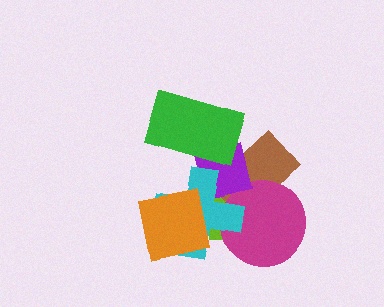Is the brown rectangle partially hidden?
Yes, it is partially covered by another shape.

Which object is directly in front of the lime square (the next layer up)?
The brown rectangle is directly in front of the lime square.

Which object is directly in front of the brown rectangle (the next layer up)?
The magenta circle is directly in front of the brown rectangle.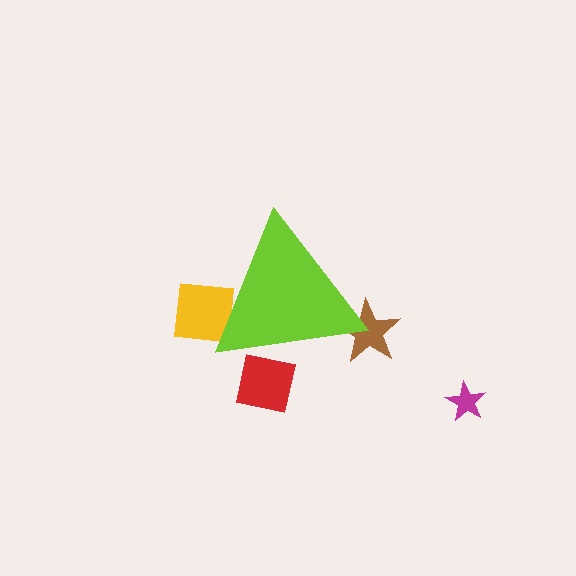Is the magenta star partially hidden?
No, the magenta star is fully visible.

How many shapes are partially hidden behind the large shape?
3 shapes are partially hidden.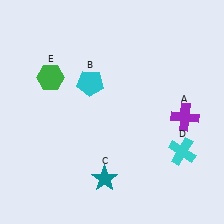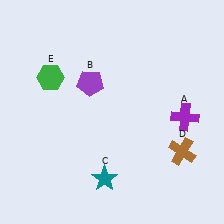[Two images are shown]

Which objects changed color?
B changed from cyan to purple. D changed from cyan to brown.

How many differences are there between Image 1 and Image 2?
There are 2 differences between the two images.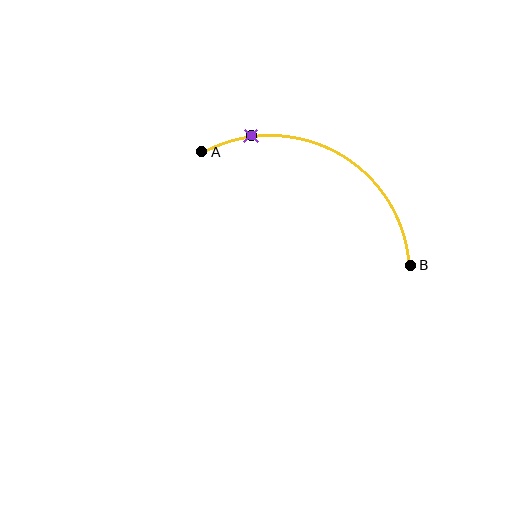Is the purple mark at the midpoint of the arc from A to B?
No. The purple mark lies on the arc but is closer to endpoint A. The arc midpoint would be at the point on the curve equidistant along the arc from both A and B.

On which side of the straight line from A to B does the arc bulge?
The arc bulges above the straight line connecting A and B.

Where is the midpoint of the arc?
The arc midpoint is the point on the curve farthest from the straight line joining A and B. It sits above that line.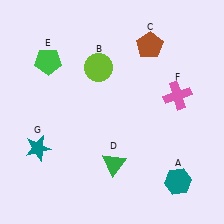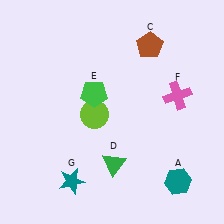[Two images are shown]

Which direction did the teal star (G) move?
The teal star (G) moved right.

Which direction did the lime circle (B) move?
The lime circle (B) moved down.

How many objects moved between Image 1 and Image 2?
3 objects moved between the two images.